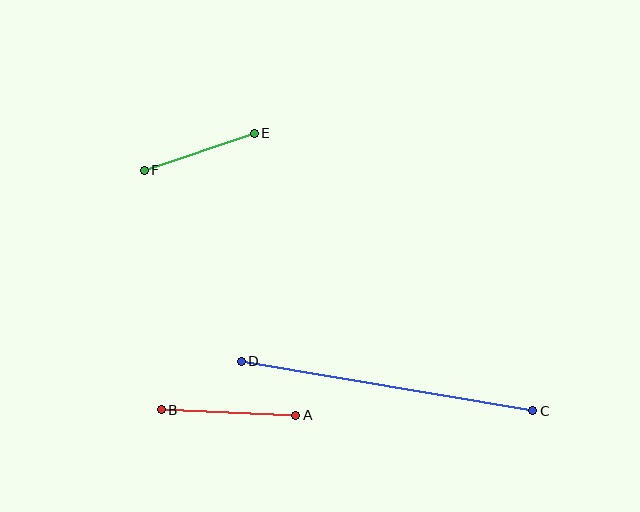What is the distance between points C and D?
The distance is approximately 296 pixels.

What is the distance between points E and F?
The distance is approximately 116 pixels.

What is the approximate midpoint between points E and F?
The midpoint is at approximately (199, 152) pixels.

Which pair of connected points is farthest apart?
Points C and D are farthest apart.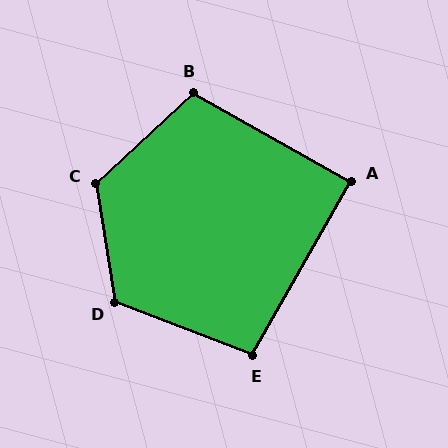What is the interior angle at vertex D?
Approximately 120 degrees (obtuse).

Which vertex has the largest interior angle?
C, at approximately 124 degrees.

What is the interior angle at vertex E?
Approximately 98 degrees (obtuse).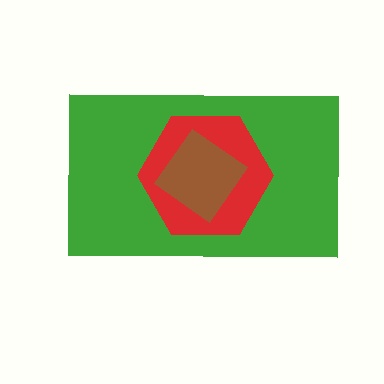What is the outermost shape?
The green rectangle.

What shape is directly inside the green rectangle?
The red hexagon.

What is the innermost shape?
The brown diamond.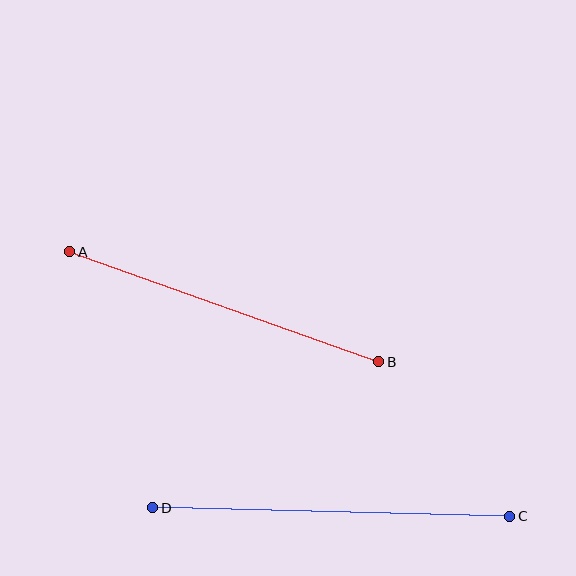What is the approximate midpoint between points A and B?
The midpoint is at approximately (224, 307) pixels.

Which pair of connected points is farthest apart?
Points C and D are farthest apart.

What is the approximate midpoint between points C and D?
The midpoint is at approximately (331, 512) pixels.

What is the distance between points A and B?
The distance is approximately 328 pixels.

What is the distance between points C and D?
The distance is approximately 357 pixels.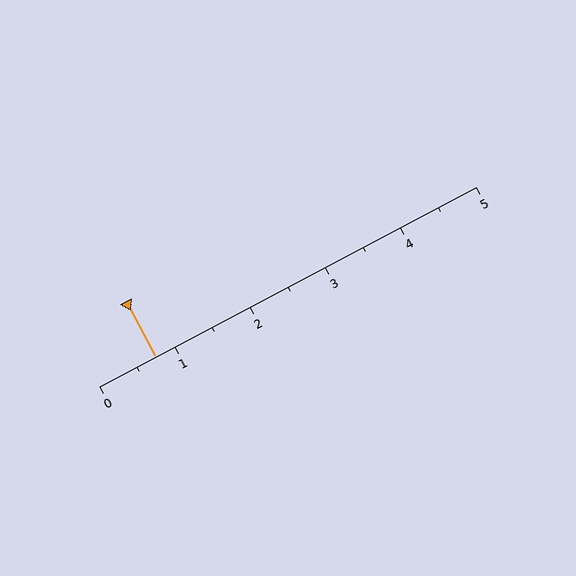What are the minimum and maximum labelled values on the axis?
The axis runs from 0 to 5.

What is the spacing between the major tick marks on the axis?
The major ticks are spaced 1 apart.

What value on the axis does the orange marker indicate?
The marker indicates approximately 0.8.